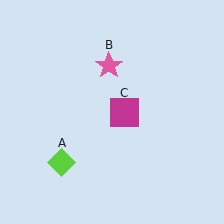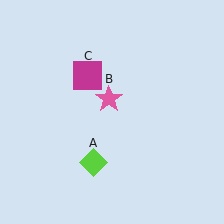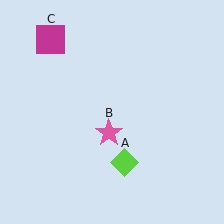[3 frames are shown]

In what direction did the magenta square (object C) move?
The magenta square (object C) moved up and to the left.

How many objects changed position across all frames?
3 objects changed position: lime diamond (object A), pink star (object B), magenta square (object C).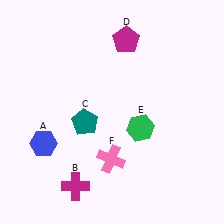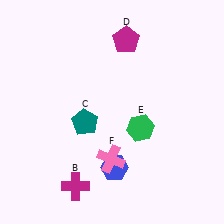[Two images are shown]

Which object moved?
The blue hexagon (A) moved right.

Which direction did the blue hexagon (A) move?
The blue hexagon (A) moved right.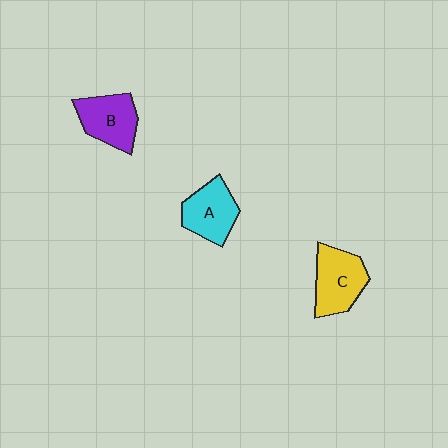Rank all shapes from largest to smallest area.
From largest to smallest: C (yellow), B (purple), A (cyan).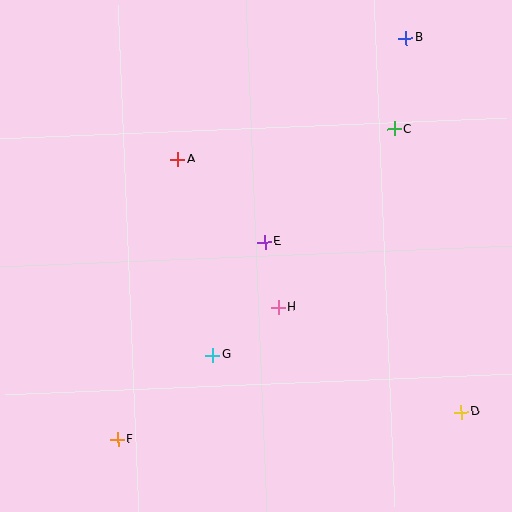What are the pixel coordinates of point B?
Point B is at (406, 38).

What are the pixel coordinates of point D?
Point D is at (461, 412).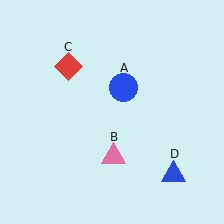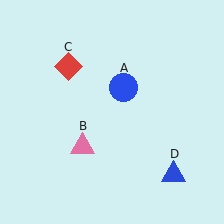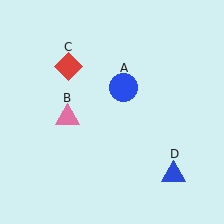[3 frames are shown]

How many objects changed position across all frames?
1 object changed position: pink triangle (object B).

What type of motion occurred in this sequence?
The pink triangle (object B) rotated clockwise around the center of the scene.